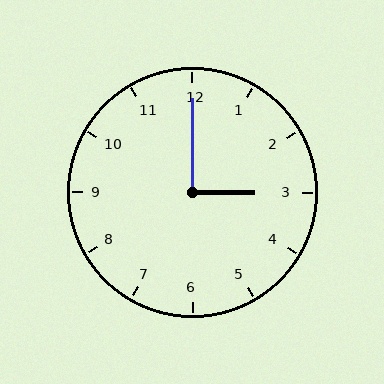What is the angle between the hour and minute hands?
Approximately 90 degrees.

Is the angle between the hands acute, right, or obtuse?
It is right.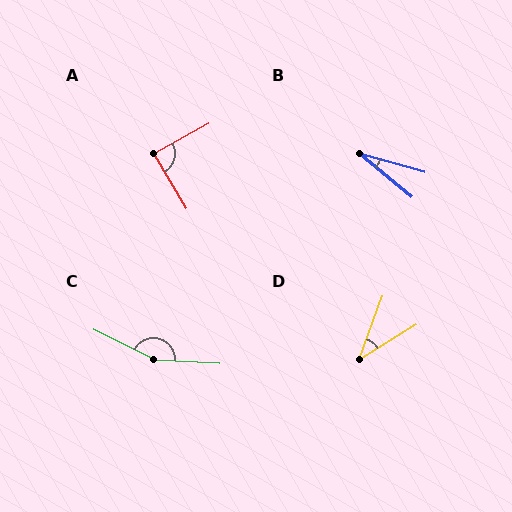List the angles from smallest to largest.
B (24°), D (38°), A (88°), C (157°).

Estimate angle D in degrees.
Approximately 38 degrees.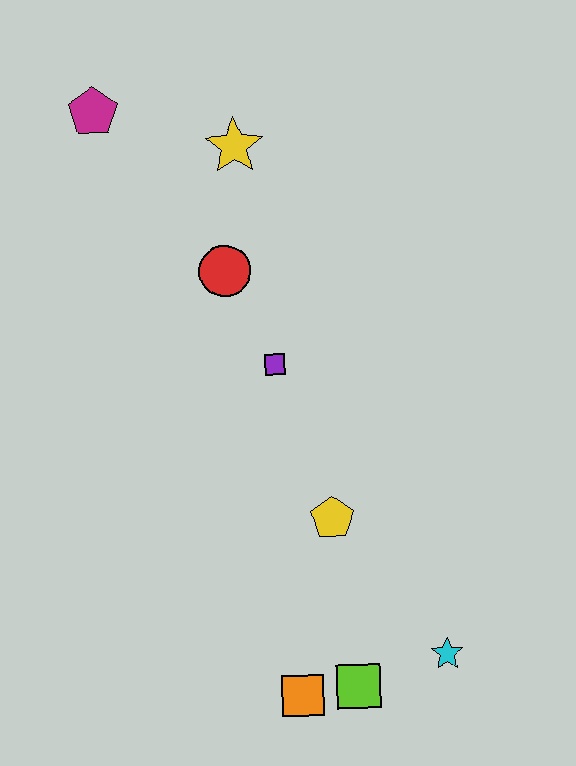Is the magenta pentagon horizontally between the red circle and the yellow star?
No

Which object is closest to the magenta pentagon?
The yellow star is closest to the magenta pentagon.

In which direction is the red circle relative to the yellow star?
The red circle is below the yellow star.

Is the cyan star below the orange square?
No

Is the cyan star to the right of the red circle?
Yes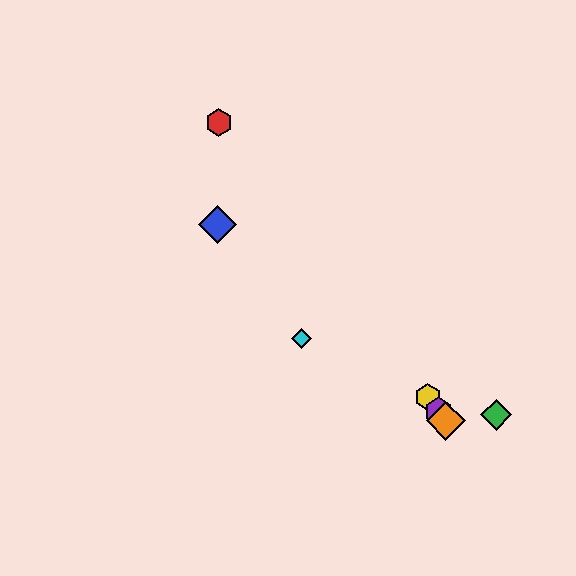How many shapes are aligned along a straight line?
4 shapes (the red hexagon, the yellow hexagon, the purple hexagon, the orange diamond) are aligned along a straight line.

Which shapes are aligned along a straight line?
The red hexagon, the yellow hexagon, the purple hexagon, the orange diamond are aligned along a straight line.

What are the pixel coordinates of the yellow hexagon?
The yellow hexagon is at (428, 397).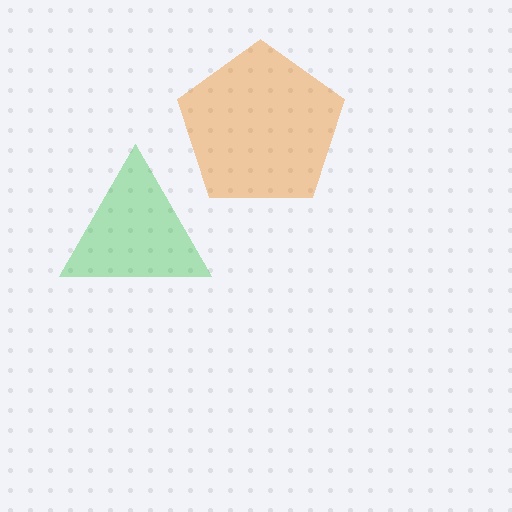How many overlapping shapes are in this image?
There are 2 overlapping shapes in the image.